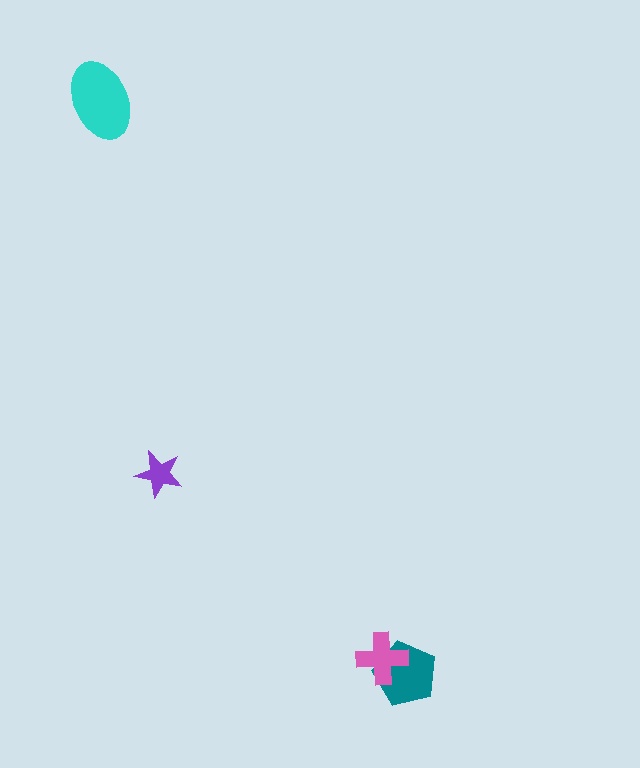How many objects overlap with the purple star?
0 objects overlap with the purple star.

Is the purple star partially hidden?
No, no other shape covers it.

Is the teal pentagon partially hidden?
Yes, it is partially covered by another shape.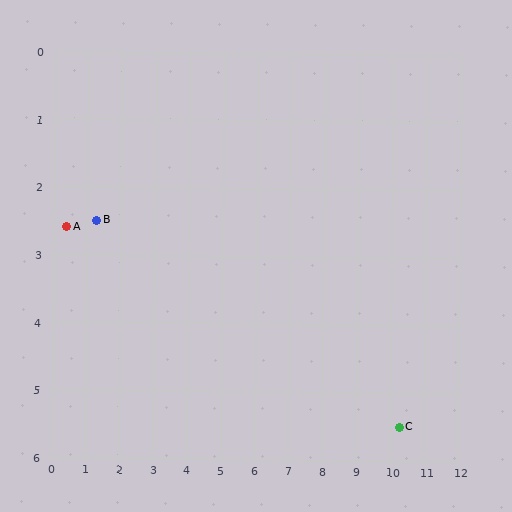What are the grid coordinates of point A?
Point A is at approximately (0.4, 2.6).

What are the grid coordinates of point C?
Point C is at approximately (10.3, 5.5).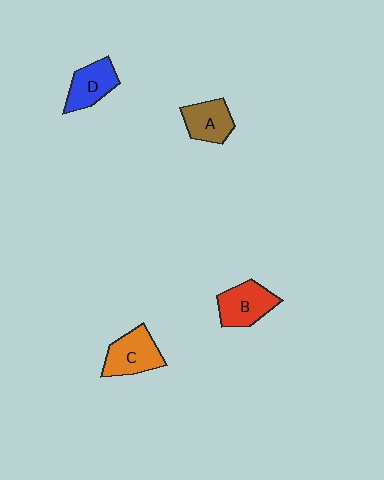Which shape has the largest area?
Shape C (orange).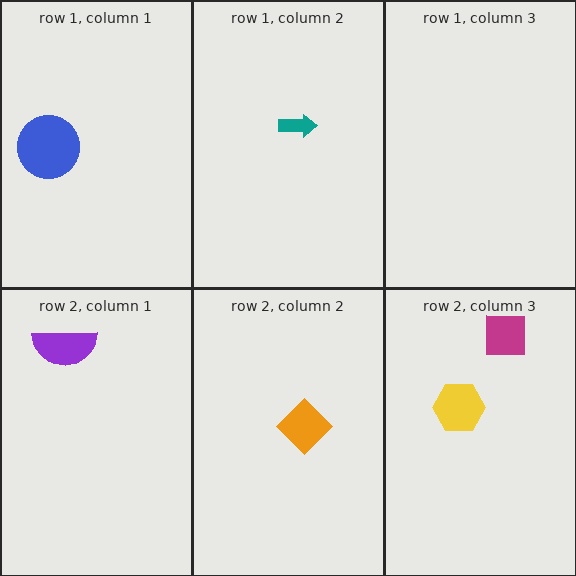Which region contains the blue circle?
The row 1, column 1 region.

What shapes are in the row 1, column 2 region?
The teal arrow.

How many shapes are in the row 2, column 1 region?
1.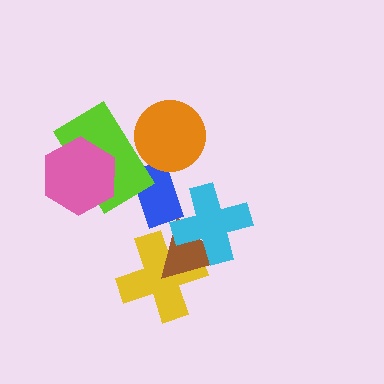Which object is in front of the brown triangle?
The cyan cross is in front of the brown triangle.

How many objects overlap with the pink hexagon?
1 object overlaps with the pink hexagon.